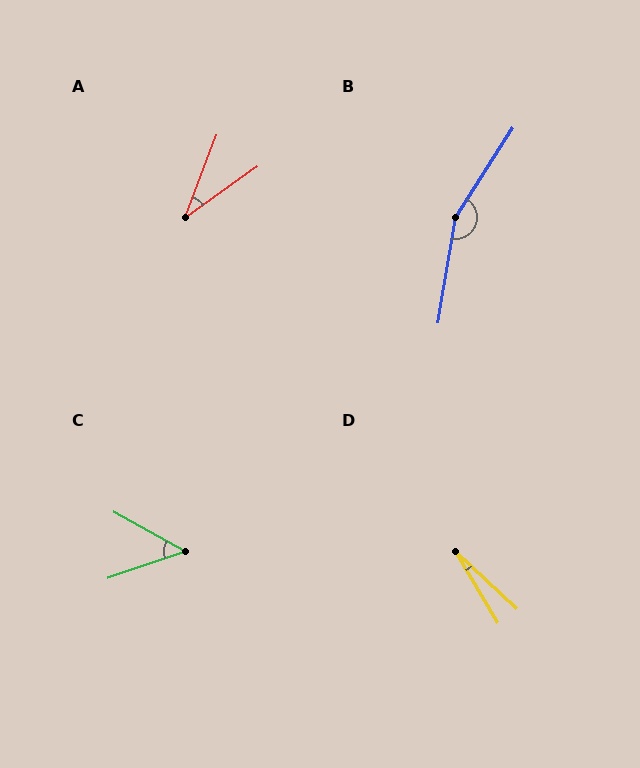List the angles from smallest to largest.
D (16°), A (34°), C (48°), B (157°).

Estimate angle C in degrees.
Approximately 48 degrees.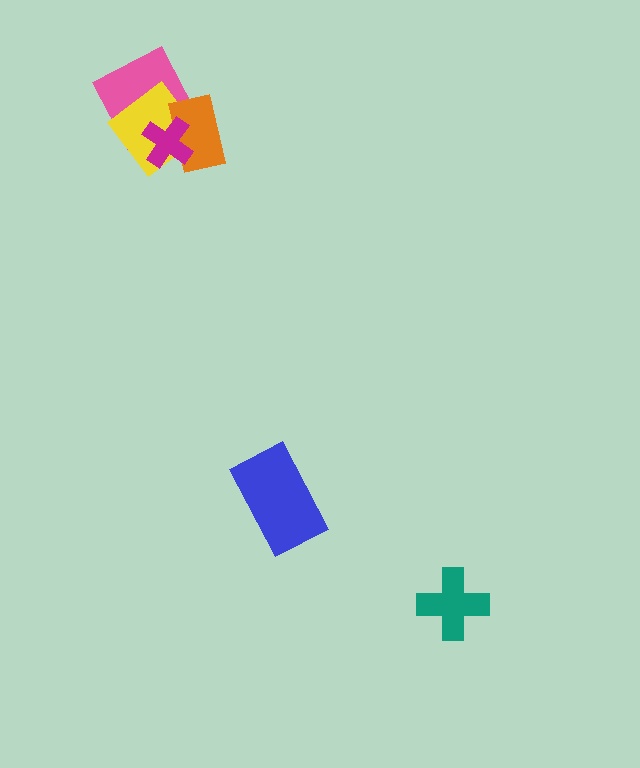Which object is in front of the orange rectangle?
The magenta cross is in front of the orange rectangle.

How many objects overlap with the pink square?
3 objects overlap with the pink square.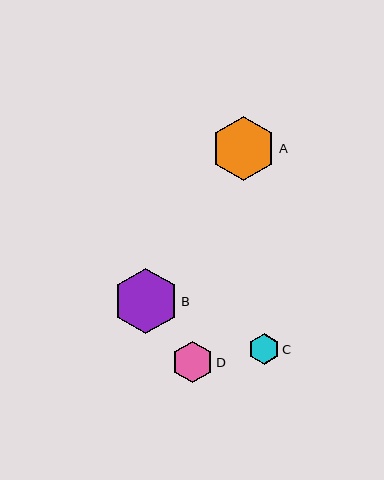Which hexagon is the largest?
Hexagon B is the largest with a size of approximately 65 pixels.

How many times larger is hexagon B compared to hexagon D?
Hexagon B is approximately 1.6 times the size of hexagon D.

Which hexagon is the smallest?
Hexagon C is the smallest with a size of approximately 31 pixels.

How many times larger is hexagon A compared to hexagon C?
Hexagon A is approximately 2.1 times the size of hexagon C.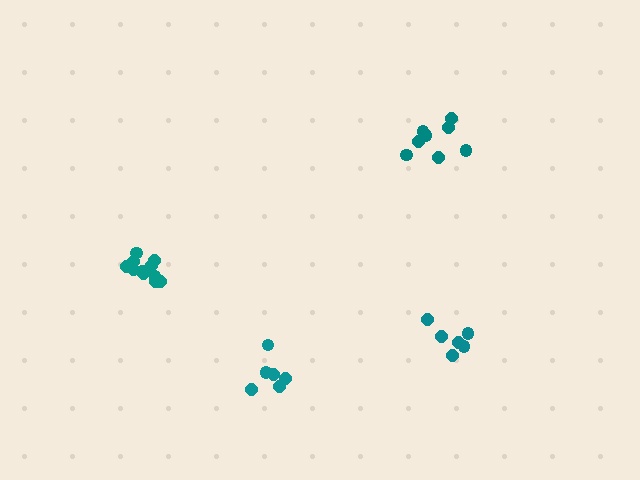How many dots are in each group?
Group 1: 8 dots, Group 2: 6 dots, Group 3: 6 dots, Group 4: 11 dots (31 total).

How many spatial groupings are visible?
There are 4 spatial groupings.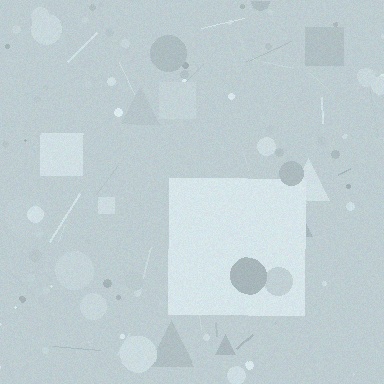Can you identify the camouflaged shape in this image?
The camouflaged shape is a square.